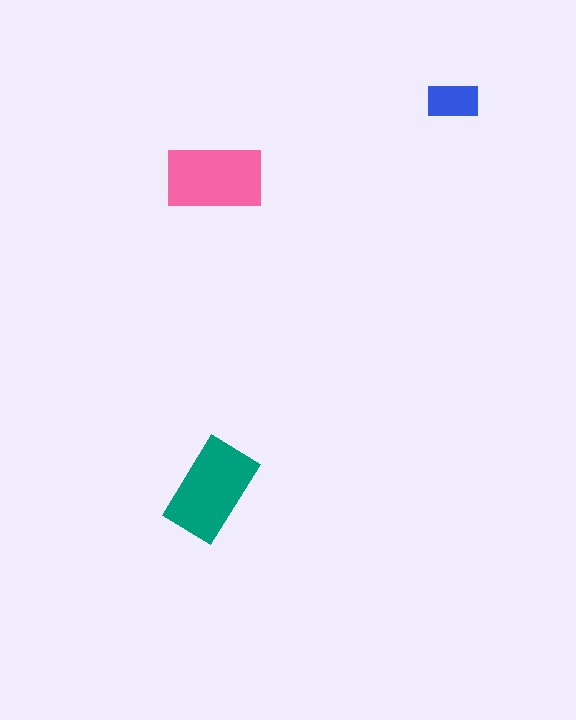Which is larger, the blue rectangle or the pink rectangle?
The pink one.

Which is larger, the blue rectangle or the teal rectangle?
The teal one.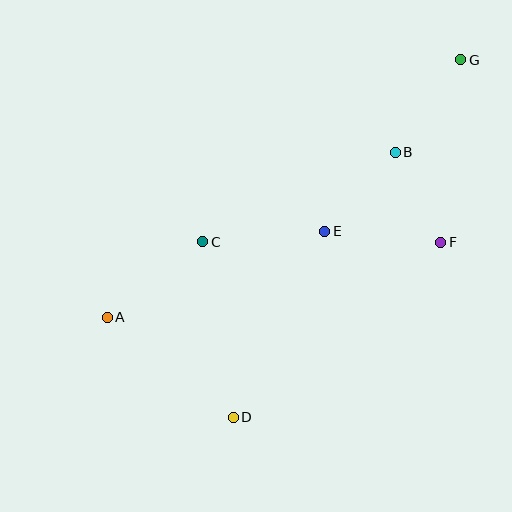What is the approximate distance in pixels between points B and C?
The distance between B and C is approximately 212 pixels.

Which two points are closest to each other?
Points B and F are closest to each other.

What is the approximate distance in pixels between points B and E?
The distance between B and E is approximately 106 pixels.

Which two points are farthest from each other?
Points A and G are farthest from each other.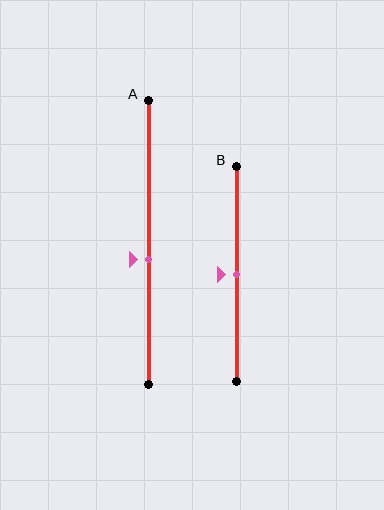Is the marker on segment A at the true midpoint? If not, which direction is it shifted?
No, the marker on segment A is shifted downward by about 6% of the segment length.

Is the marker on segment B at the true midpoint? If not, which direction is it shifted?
Yes, the marker on segment B is at the true midpoint.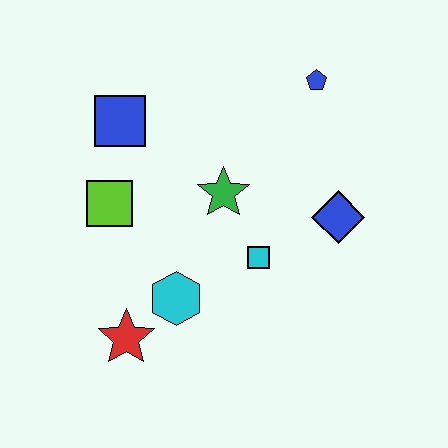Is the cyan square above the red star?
Yes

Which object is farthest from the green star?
The red star is farthest from the green star.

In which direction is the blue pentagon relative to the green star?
The blue pentagon is above the green star.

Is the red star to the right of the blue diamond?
No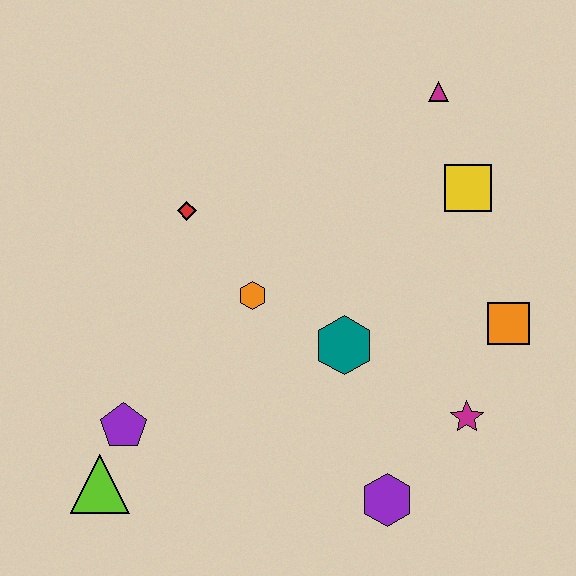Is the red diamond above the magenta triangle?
No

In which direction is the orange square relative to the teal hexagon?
The orange square is to the right of the teal hexagon.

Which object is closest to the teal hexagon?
The orange hexagon is closest to the teal hexagon.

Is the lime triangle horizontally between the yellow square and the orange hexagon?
No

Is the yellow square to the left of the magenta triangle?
No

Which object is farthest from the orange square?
The lime triangle is farthest from the orange square.